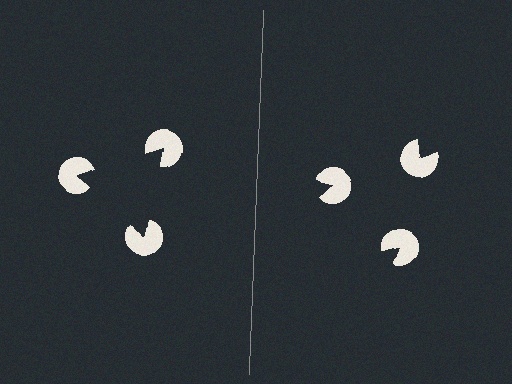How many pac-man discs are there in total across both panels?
6 — 3 on each side.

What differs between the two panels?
The pac-man discs are positioned identically on both sides; only the wedge orientations differ. On the left they align to a triangle; on the right they are misaligned.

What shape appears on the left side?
An illusory triangle.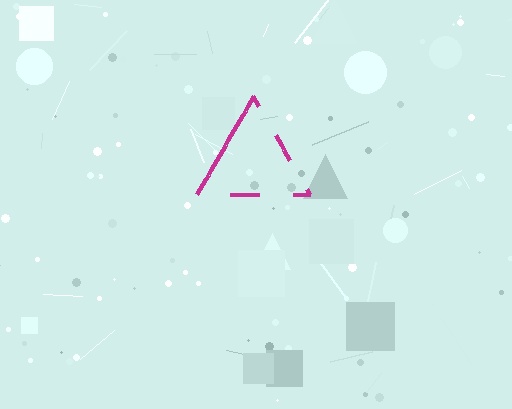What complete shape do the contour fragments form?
The contour fragments form a triangle.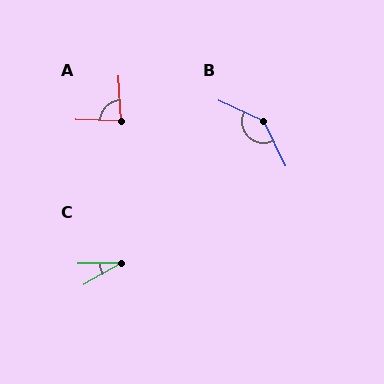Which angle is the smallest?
C, at approximately 29 degrees.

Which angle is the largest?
B, at approximately 140 degrees.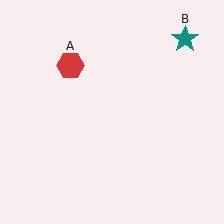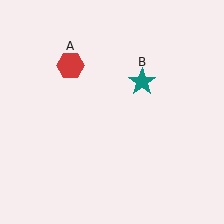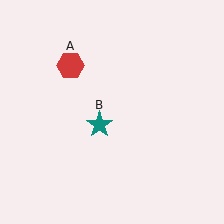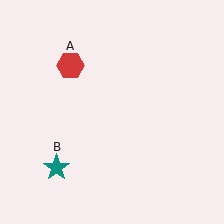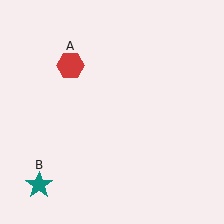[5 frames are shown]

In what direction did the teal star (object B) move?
The teal star (object B) moved down and to the left.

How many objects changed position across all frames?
1 object changed position: teal star (object B).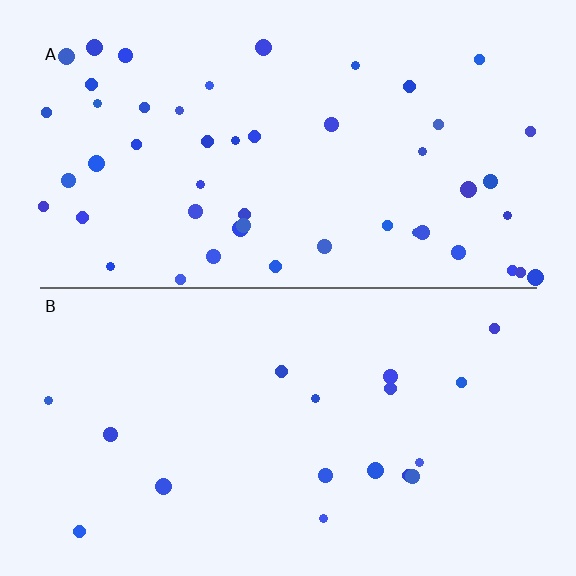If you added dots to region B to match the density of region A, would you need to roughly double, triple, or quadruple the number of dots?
Approximately triple.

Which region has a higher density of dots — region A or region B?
A (the top).